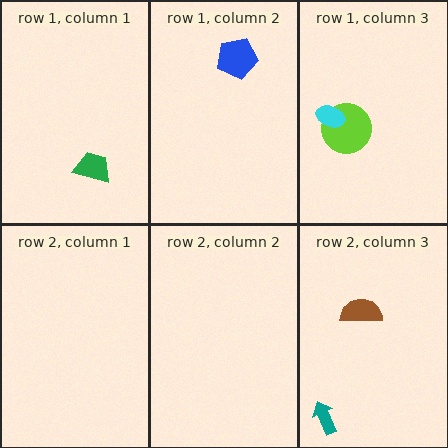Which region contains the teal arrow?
The row 2, column 3 region.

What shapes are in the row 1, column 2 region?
The blue pentagon.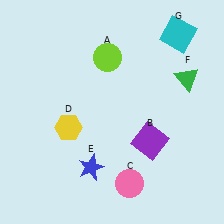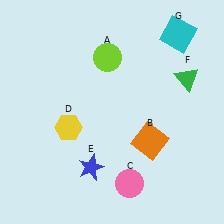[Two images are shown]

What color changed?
The square (B) changed from purple in Image 1 to orange in Image 2.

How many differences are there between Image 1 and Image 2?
There is 1 difference between the two images.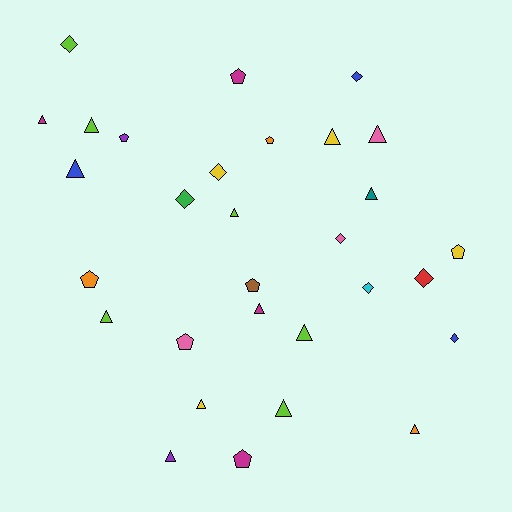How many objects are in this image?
There are 30 objects.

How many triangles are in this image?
There are 14 triangles.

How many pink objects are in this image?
There are 3 pink objects.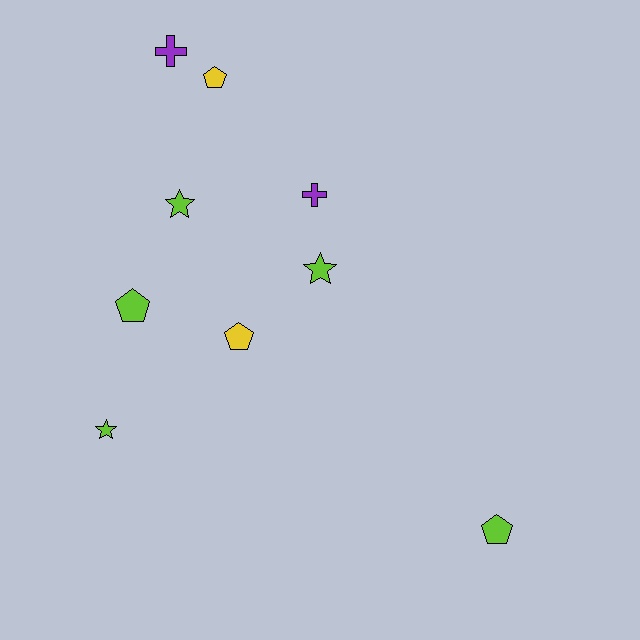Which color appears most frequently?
Lime, with 5 objects.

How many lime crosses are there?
There are no lime crosses.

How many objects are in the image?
There are 9 objects.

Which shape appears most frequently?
Pentagon, with 4 objects.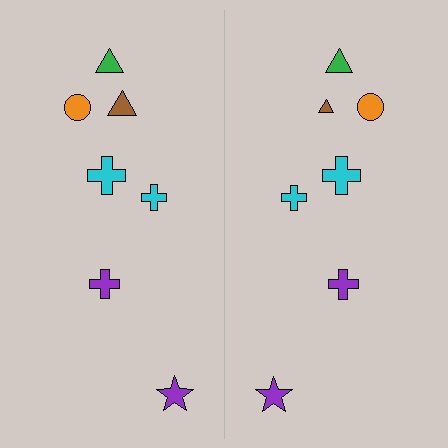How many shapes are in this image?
There are 14 shapes in this image.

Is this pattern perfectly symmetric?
No, the pattern is not perfectly symmetric. The brown triangle on the right side has a different size than its mirror counterpart.